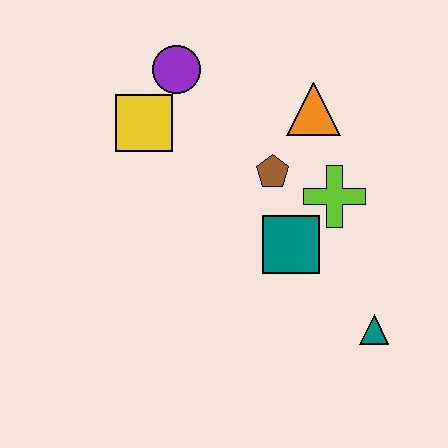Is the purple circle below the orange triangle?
No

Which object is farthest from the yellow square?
The teal triangle is farthest from the yellow square.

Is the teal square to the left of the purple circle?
No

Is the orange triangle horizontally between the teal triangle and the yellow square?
Yes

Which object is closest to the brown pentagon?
The lime cross is closest to the brown pentagon.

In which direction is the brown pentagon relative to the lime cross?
The brown pentagon is to the left of the lime cross.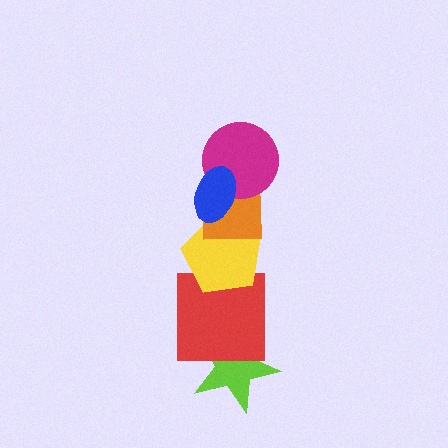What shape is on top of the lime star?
The red square is on top of the lime star.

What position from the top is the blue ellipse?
The blue ellipse is 1st from the top.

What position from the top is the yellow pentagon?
The yellow pentagon is 4th from the top.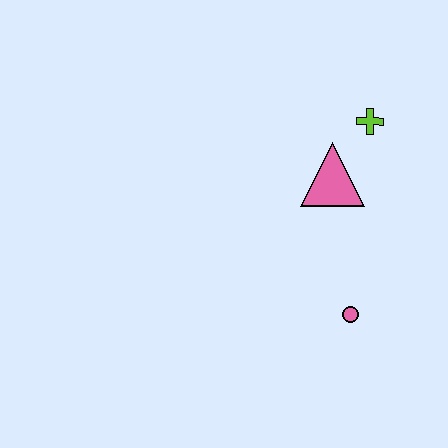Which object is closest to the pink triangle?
The lime cross is closest to the pink triangle.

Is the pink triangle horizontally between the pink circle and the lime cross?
No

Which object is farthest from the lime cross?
The pink circle is farthest from the lime cross.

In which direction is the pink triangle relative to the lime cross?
The pink triangle is below the lime cross.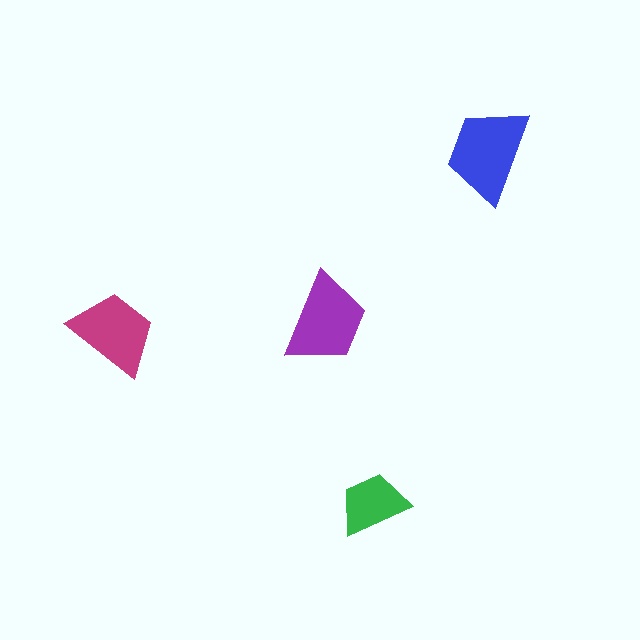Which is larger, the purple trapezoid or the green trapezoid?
The purple one.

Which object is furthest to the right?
The blue trapezoid is rightmost.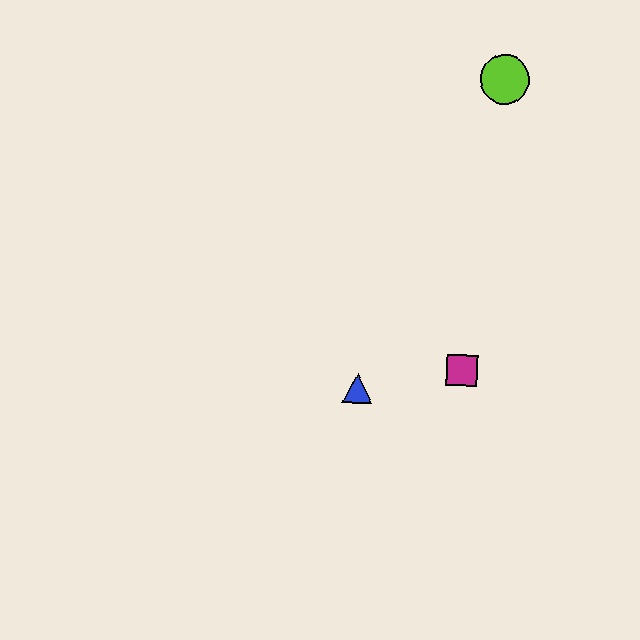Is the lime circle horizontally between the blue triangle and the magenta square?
No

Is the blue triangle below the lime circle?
Yes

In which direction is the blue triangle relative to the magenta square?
The blue triangle is to the left of the magenta square.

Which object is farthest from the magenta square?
The lime circle is farthest from the magenta square.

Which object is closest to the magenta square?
The blue triangle is closest to the magenta square.